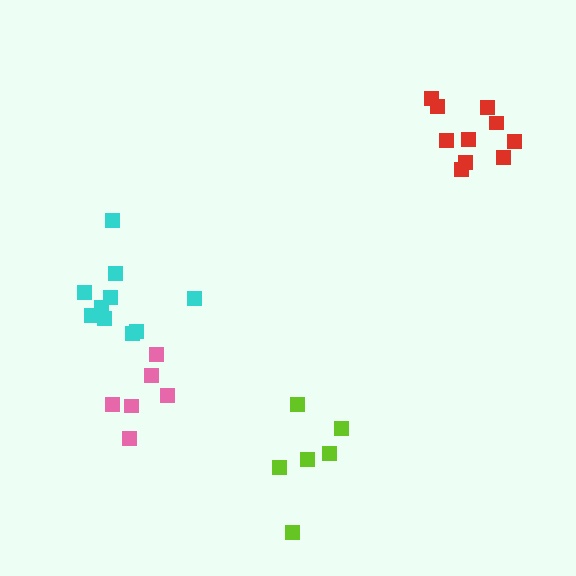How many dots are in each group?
Group 1: 10 dots, Group 2: 10 dots, Group 3: 6 dots, Group 4: 6 dots (32 total).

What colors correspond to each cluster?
The clusters are colored: cyan, red, lime, pink.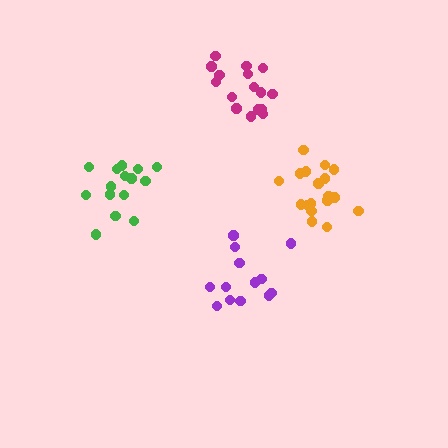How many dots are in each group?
Group 1: 19 dots, Group 2: 17 dots, Group 3: 13 dots, Group 4: 15 dots (64 total).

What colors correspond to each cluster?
The clusters are colored: orange, magenta, purple, green.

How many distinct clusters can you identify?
There are 4 distinct clusters.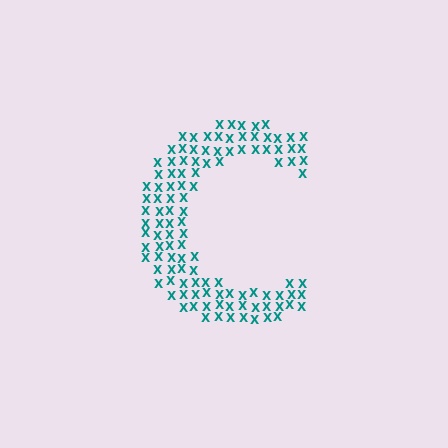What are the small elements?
The small elements are letter X's.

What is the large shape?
The large shape is the letter C.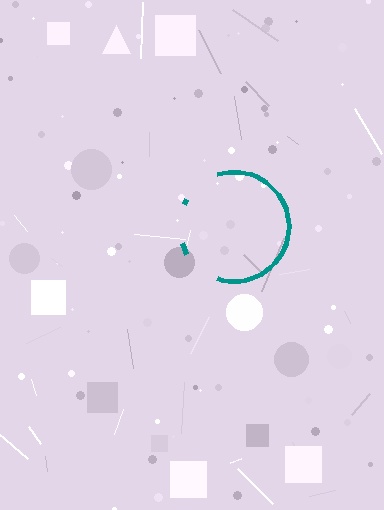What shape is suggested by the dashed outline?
The dashed outline suggests a circle.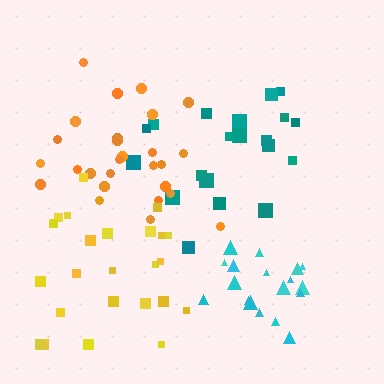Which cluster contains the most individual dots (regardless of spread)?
Orange (27).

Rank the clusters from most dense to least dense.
cyan, orange, teal, yellow.